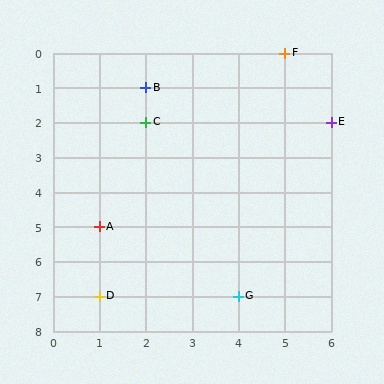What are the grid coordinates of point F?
Point F is at grid coordinates (5, 0).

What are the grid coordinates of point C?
Point C is at grid coordinates (2, 2).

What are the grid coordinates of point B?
Point B is at grid coordinates (2, 1).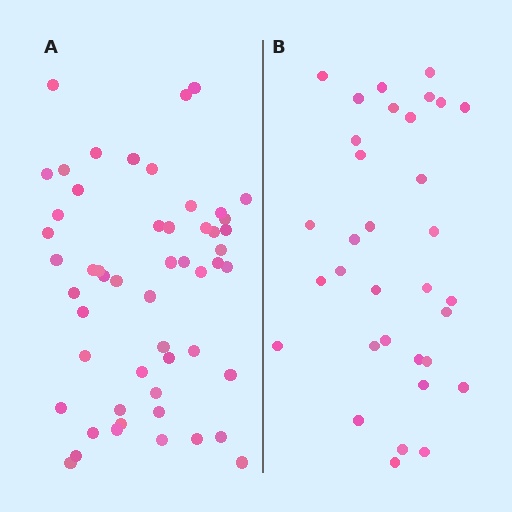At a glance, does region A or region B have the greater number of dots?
Region A (the left region) has more dots.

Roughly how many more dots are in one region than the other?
Region A has approximately 20 more dots than region B.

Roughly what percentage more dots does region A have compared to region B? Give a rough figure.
About 60% more.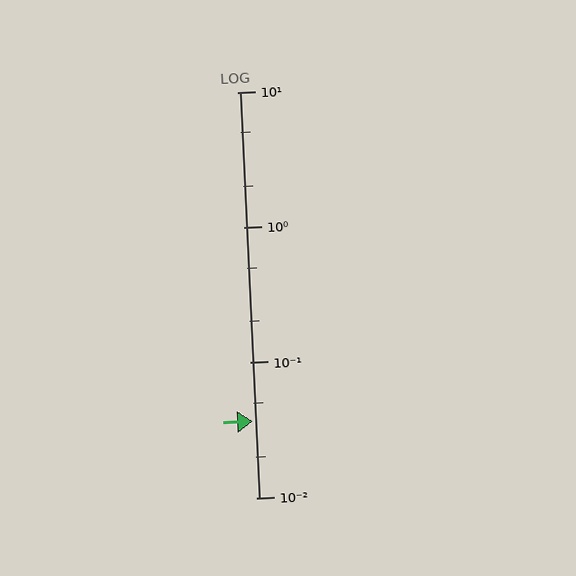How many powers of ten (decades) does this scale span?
The scale spans 3 decades, from 0.01 to 10.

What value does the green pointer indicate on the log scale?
The pointer indicates approximately 0.037.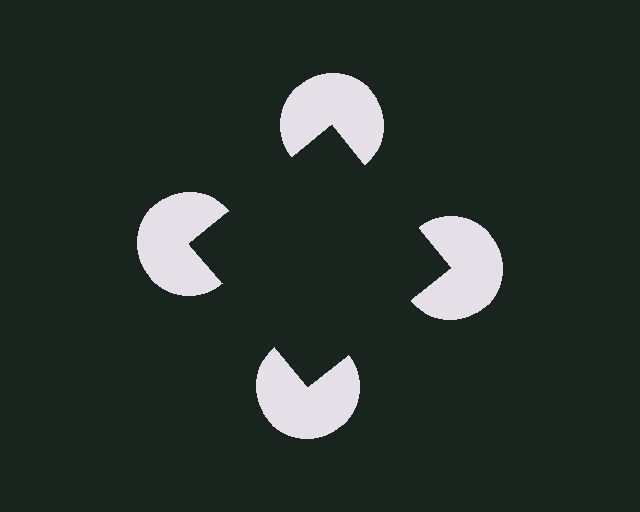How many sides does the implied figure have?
4 sides.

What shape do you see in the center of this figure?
An illusory square — its edges are inferred from the aligned wedge cuts in the pac-man discs, not physically drawn.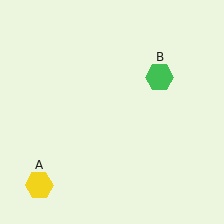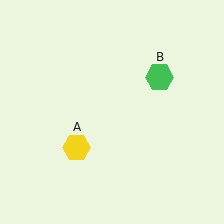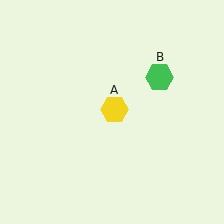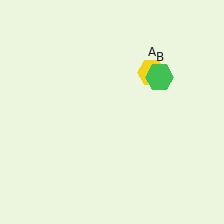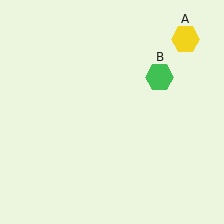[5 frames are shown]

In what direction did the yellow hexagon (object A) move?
The yellow hexagon (object A) moved up and to the right.